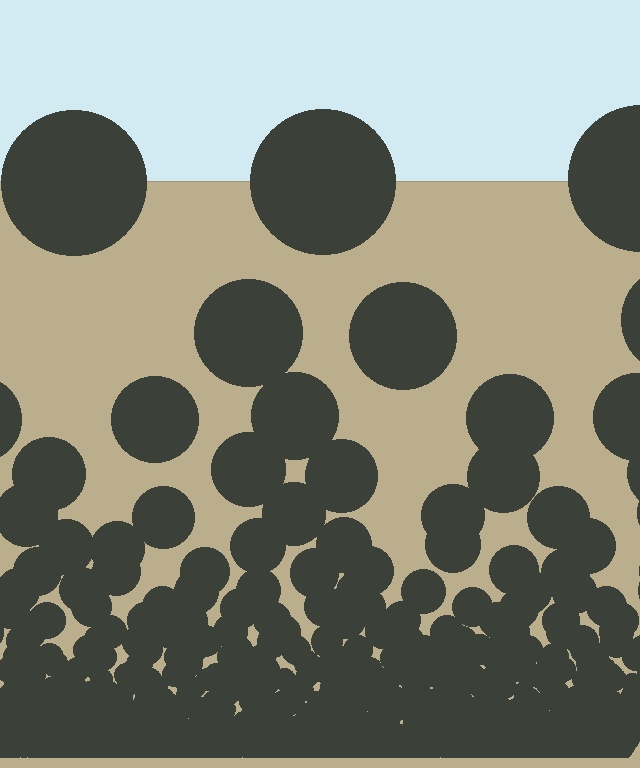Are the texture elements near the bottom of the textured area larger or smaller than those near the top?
Smaller. The gradient is inverted — elements near the bottom are smaller and denser.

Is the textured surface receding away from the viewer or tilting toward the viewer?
The surface appears to tilt toward the viewer. Texture elements get larger and sparser toward the top.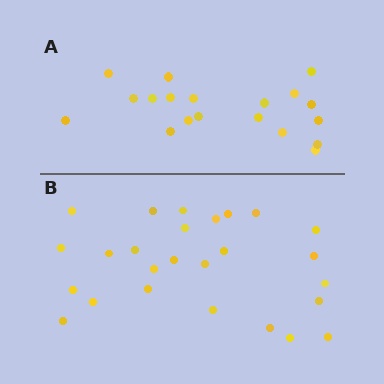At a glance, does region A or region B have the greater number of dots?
Region B (the bottom region) has more dots.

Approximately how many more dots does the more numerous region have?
Region B has roughly 8 or so more dots than region A.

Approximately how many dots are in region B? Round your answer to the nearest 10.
About 30 dots. (The exact count is 26, which rounds to 30.)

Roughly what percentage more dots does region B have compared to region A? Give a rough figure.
About 35% more.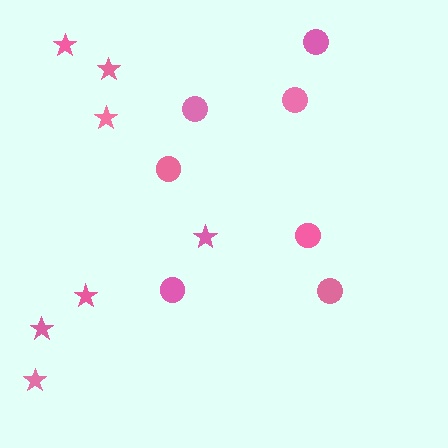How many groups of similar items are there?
There are 2 groups: one group of circles (7) and one group of stars (7).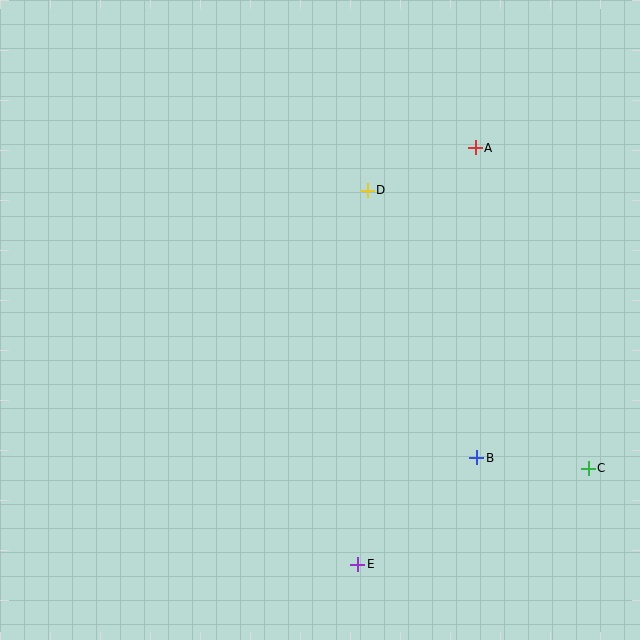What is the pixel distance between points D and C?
The distance between D and C is 355 pixels.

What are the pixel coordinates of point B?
Point B is at (477, 458).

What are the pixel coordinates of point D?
Point D is at (367, 190).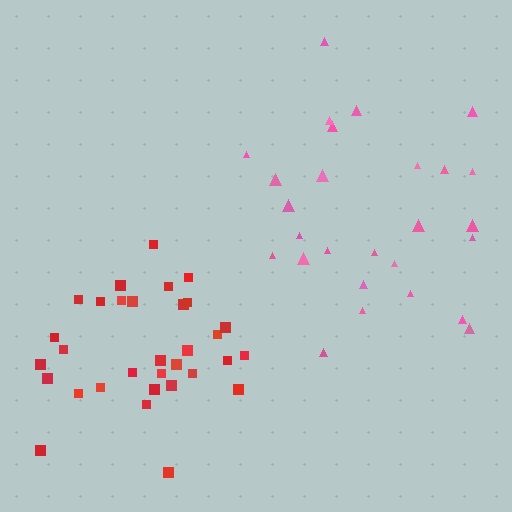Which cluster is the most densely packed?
Red.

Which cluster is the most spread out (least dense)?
Pink.